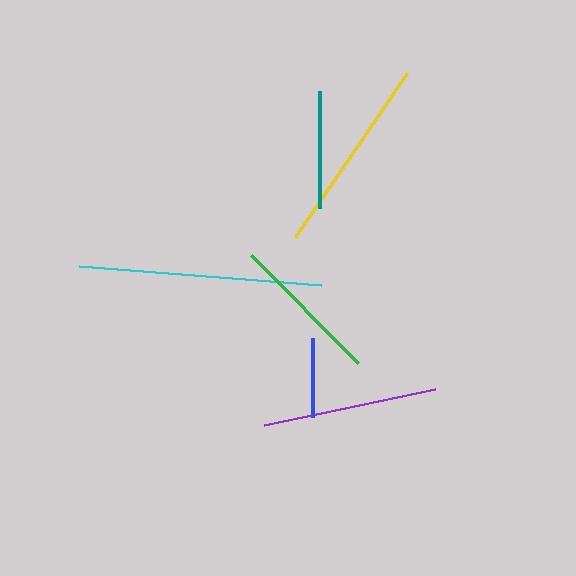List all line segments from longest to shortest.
From longest to shortest: cyan, yellow, purple, green, teal, blue.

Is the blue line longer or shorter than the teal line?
The teal line is longer than the blue line.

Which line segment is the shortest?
The blue line is the shortest at approximately 79 pixels.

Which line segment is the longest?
The cyan line is the longest at approximately 243 pixels.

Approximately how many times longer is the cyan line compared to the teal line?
The cyan line is approximately 2.1 times the length of the teal line.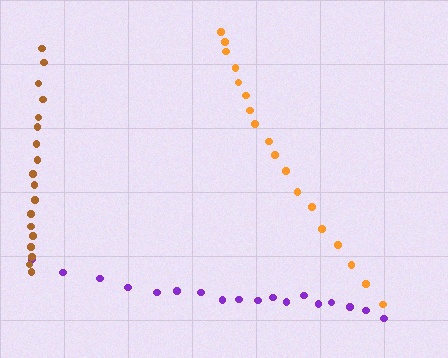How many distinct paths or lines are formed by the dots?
There are 3 distinct paths.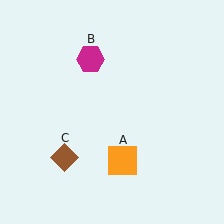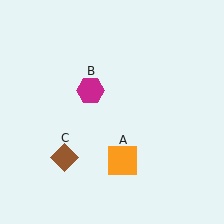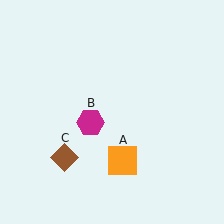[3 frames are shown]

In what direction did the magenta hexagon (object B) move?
The magenta hexagon (object B) moved down.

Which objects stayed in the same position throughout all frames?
Orange square (object A) and brown diamond (object C) remained stationary.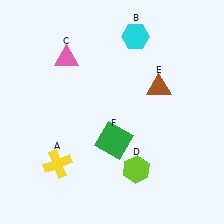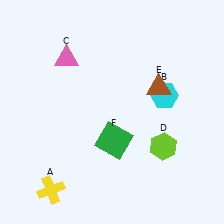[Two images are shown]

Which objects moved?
The objects that moved are: the yellow cross (A), the cyan hexagon (B), the lime hexagon (D).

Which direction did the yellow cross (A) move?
The yellow cross (A) moved down.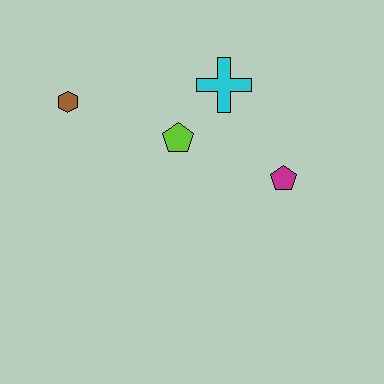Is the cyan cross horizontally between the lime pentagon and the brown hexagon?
No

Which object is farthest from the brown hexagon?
The magenta pentagon is farthest from the brown hexagon.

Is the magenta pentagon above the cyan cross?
No